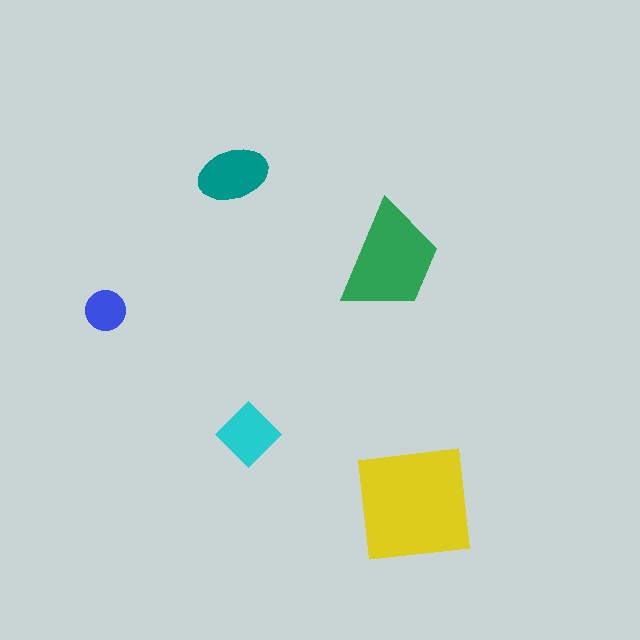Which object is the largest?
The yellow square.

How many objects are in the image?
There are 5 objects in the image.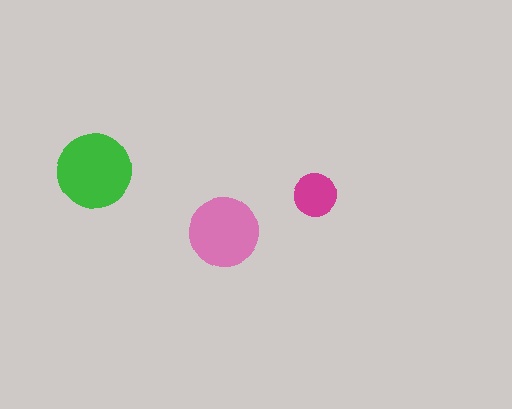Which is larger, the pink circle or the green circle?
The green one.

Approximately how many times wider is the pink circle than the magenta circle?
About 1.5 times wider.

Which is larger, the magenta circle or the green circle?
The green one.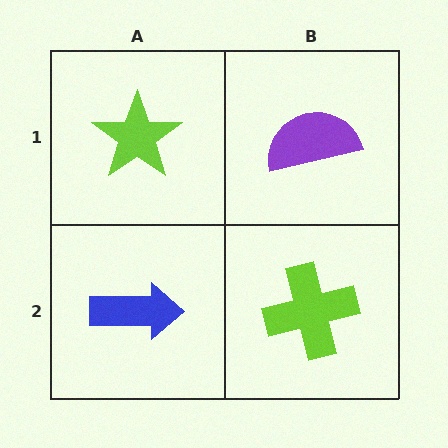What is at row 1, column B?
A purple semicircle.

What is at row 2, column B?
A lime cross.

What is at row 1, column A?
A lime star.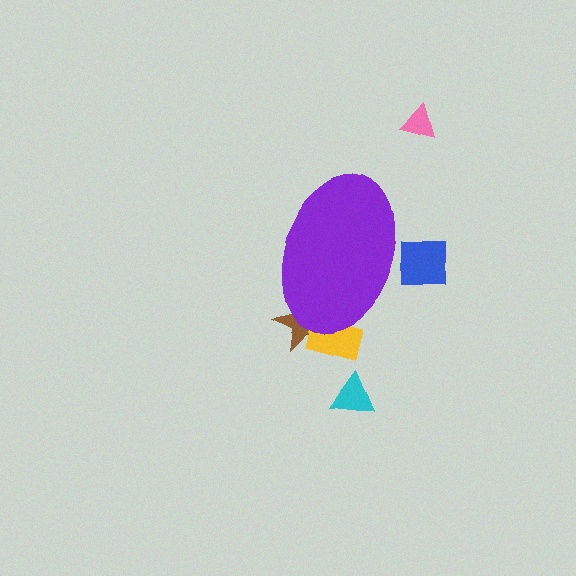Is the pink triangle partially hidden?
No, the pink triangle is fully visible.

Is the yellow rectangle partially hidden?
Yes, the yellow rectangle is partially hidden behind the purple ellipse.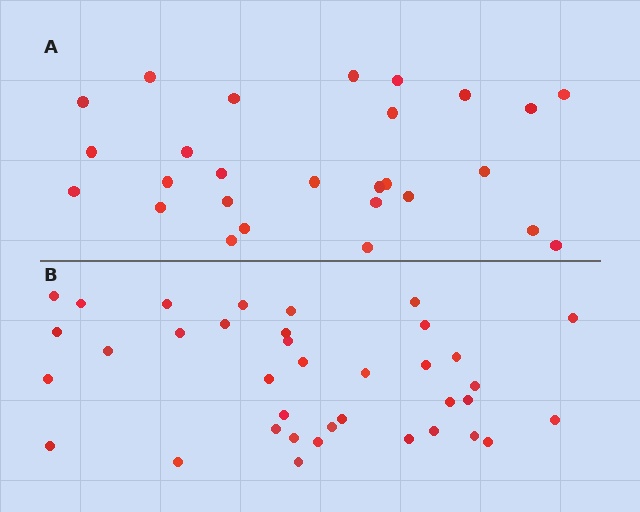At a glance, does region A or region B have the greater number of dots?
Region B (the bottom region) has more dots.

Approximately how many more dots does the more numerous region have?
Region B has roughly 10 or so more dots than region A.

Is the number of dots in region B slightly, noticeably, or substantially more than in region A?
Region B has noticeably more, but not dramatically so. The ratio is roughly 1.4 to 1.